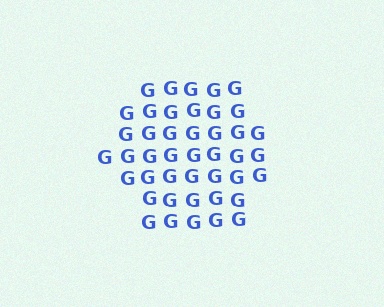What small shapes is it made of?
It is made of small letter G's.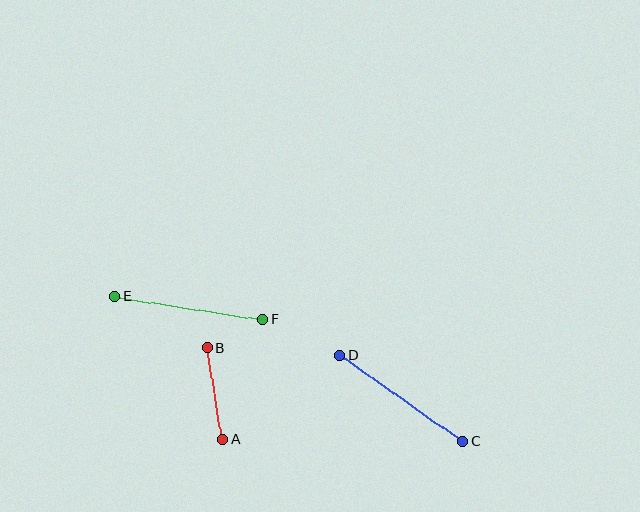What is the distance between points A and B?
The distance is approximately 93 pixels.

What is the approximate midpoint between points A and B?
The midpoint is at approximately (215, 394) pixels.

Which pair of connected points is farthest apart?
Points E and F are farthest apart.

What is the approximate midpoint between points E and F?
The midpoint is at approximately (189, 308) pixels.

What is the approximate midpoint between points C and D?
The midpoint is at approximately (401, 398) pixels.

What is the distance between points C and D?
The distance is approximately 150 pixels.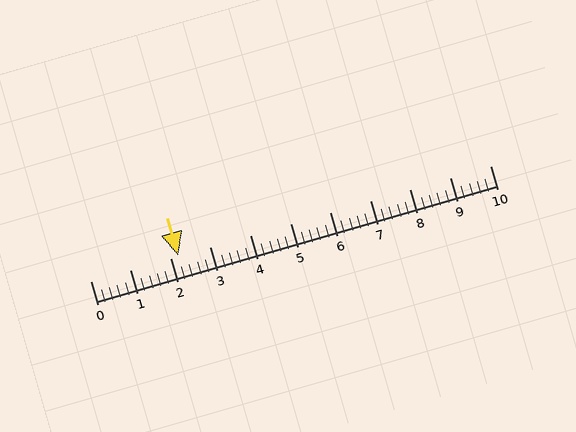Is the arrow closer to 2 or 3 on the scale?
The arrow is closer to 2.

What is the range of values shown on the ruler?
The ruler shows values from 0 to 10.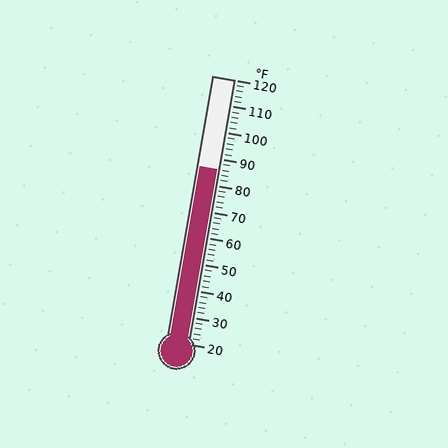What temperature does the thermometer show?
The thermometer shows approximately 86°F.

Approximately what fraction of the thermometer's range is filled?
The thermometer is filled to approximately 65% of its range.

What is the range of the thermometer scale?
The thermometer scale ranges from 20°F to 120°F.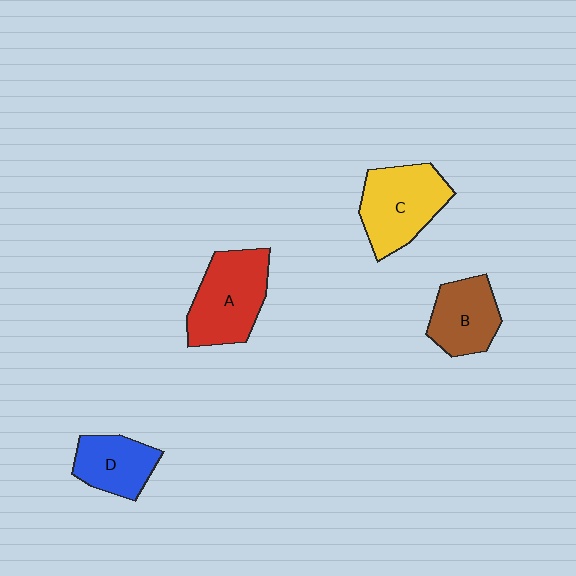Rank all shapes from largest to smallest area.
From largest to smallest: A (red), C (yellow), B (brown), D (blue).